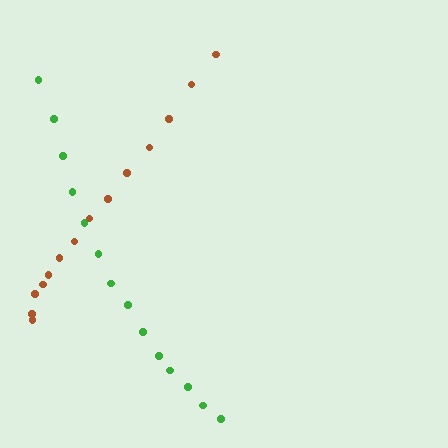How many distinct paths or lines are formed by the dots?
There are 2 distinct paths.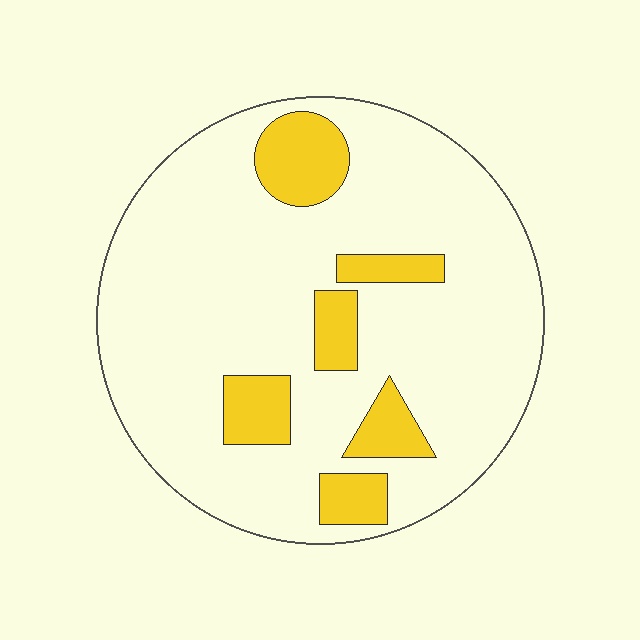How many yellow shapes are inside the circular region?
6.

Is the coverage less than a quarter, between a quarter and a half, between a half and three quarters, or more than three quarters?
Less than a quarter.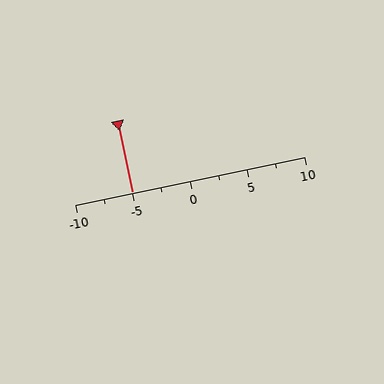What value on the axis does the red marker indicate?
The marker indicates approximately -5.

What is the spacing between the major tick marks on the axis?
The major ticks are spaced 5 apart.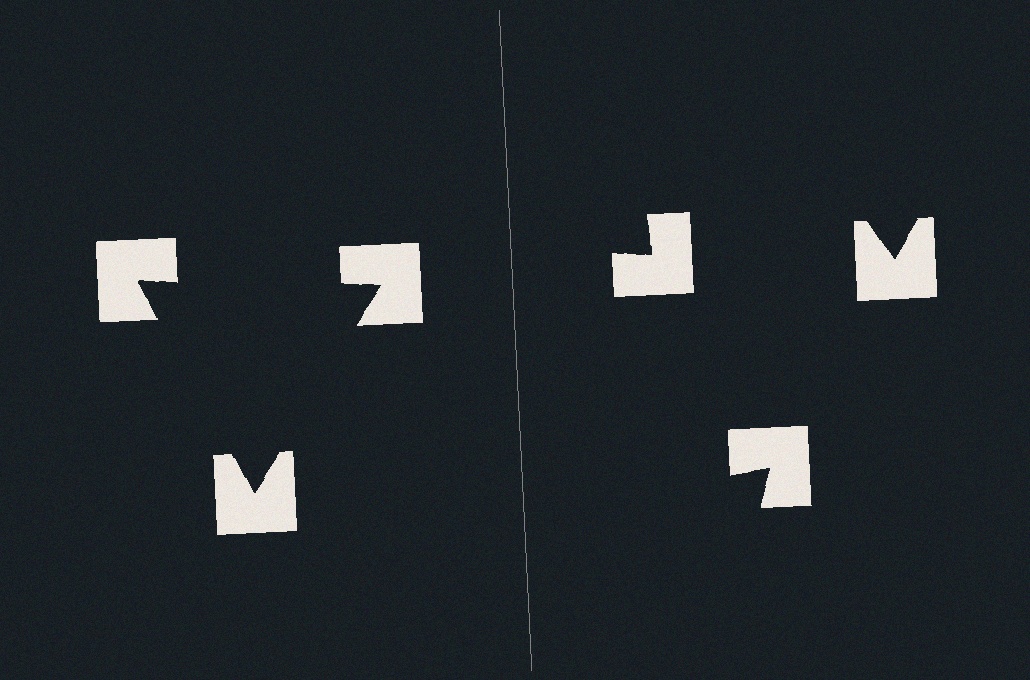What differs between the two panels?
The notched squares are positioned identically on both sides; only the wedge orientations differ. On the left they align to a triangle; on the right they are misaligned.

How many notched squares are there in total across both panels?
6 — 3 on each side.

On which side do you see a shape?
An illusory triangle appears on the left side. On the right side the wedge cuts are rotated, so no coherent shape forms.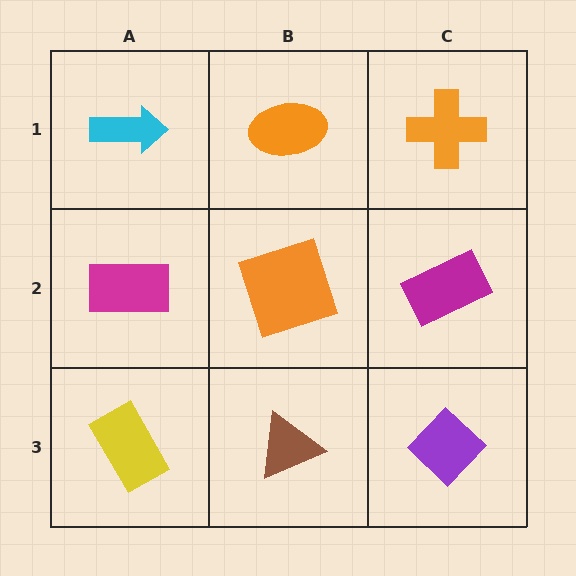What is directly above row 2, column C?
An orange cross.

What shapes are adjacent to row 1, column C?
A magenta rectangle (row 2, column C), an orange ellipse (row 1, column B).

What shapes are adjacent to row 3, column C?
A magenta rectangle (row 2, column C), a brown triangle (row 3, column B).